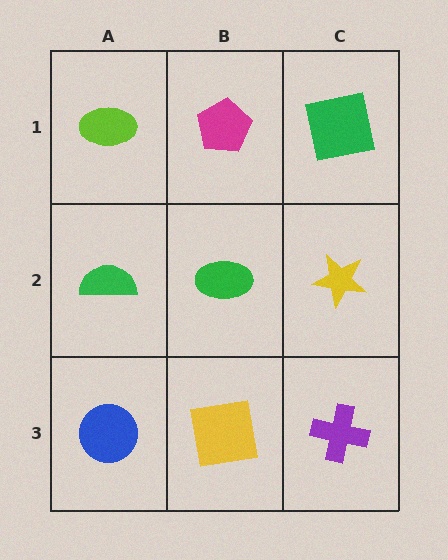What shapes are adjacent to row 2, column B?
A magenta pentagon (row 1, column B), a yellow square (row 3, column B), a green semicircle (row 2, column A), a yellow star (row 2, column C).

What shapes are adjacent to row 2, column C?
A green square (row 1, column C), a purple cross (row 3, column C), a green ellipse (row 2, column B).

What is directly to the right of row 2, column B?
A yellow star.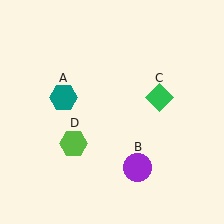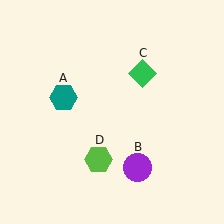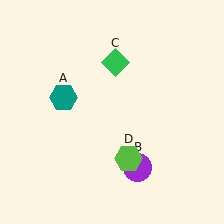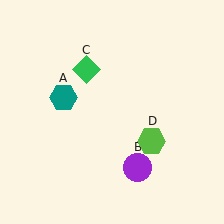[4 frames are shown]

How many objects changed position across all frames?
2 objects changed position: green diamond (object C), lime hexagon (object D).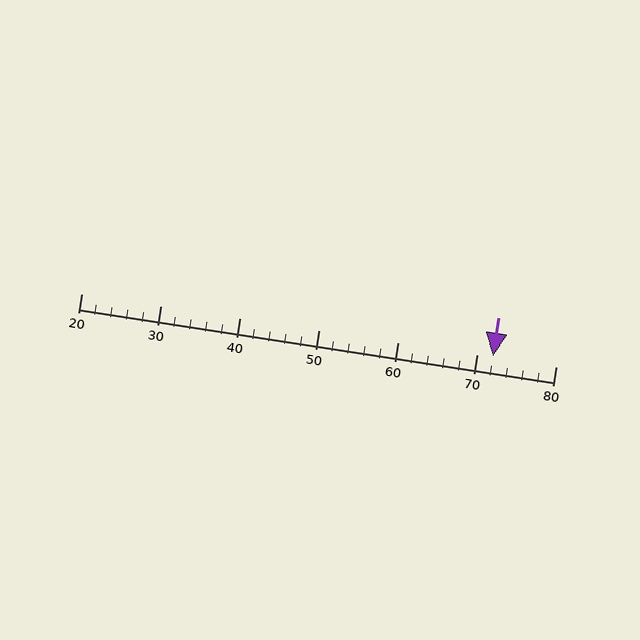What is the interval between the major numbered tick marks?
The major tick marks are spaced 10 units apart.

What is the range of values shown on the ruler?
The ruler shows values from 20 to 80.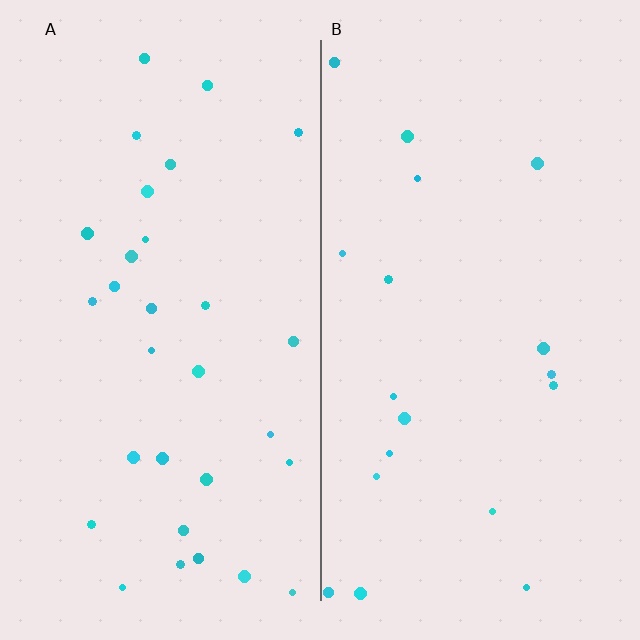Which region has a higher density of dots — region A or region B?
A (the left).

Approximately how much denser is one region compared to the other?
Approximately 1.6× — region A over region B.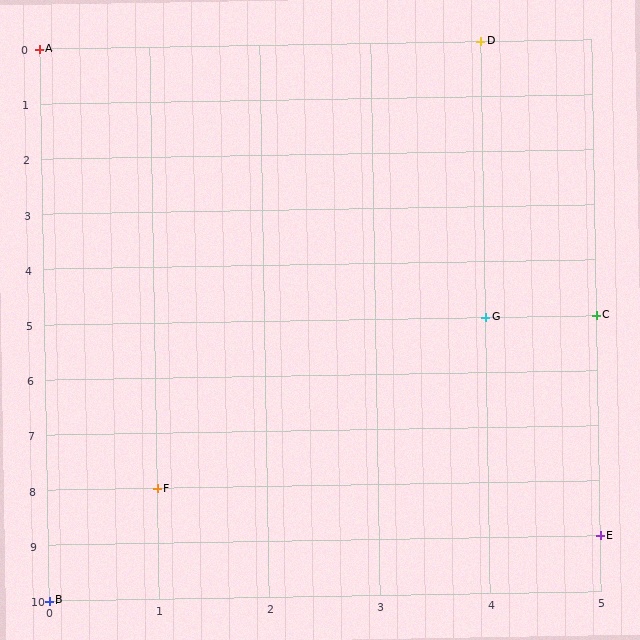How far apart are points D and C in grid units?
Points D and C are 1 column and 5 rows apart (about 5.1 grid units diagonally).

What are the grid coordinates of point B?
Point B is at grid coordinates (0, 10).